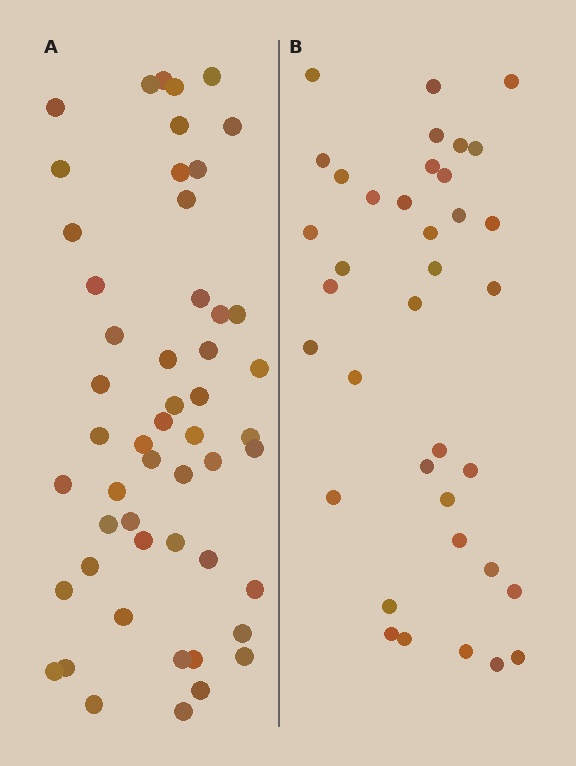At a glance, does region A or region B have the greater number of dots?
Region A (the left region) has more dots.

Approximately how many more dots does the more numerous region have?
Region A has approximately 15 more dots than region B.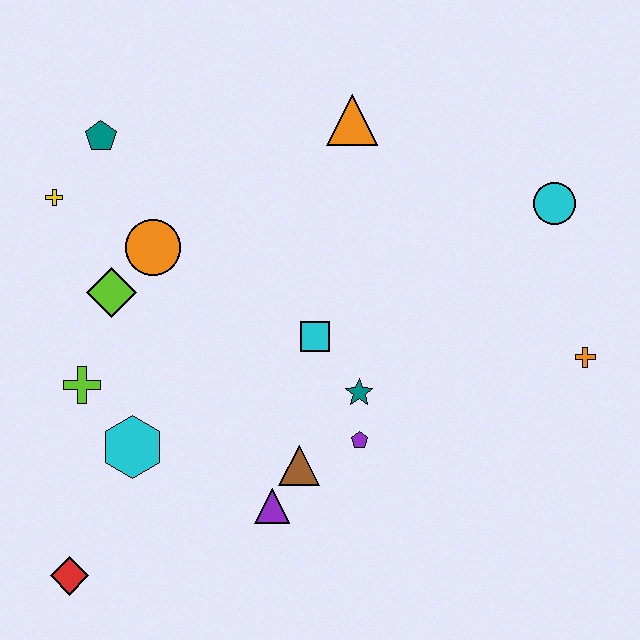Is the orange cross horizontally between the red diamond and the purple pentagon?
No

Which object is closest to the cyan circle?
The orange cross is closest to the cyan circle.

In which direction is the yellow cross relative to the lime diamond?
The yellow cross is above the lime diamond.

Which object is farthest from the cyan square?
The red diamond is farthest from the cyan square.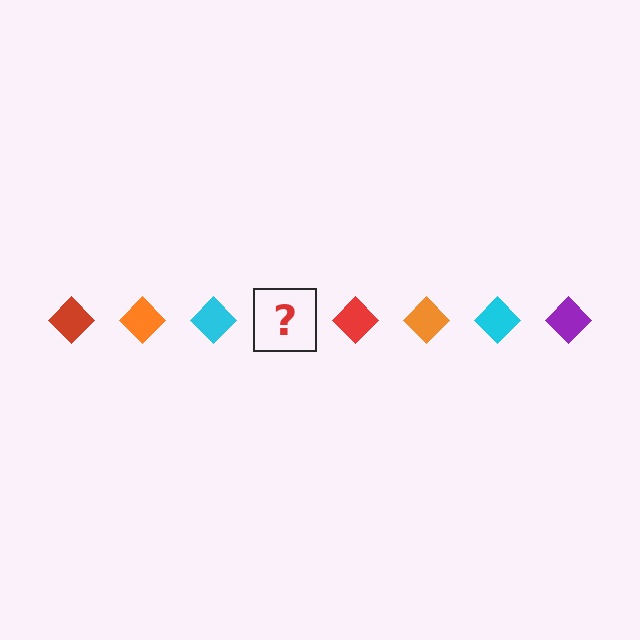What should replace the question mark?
The question mark should be replaced with a purple diamond.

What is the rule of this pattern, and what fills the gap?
The rule is that the pattern cycles through red, orange, cyan, purple diamonds. The gap should be filled with a purple diamond.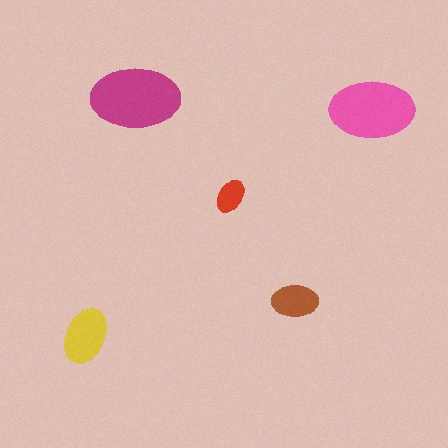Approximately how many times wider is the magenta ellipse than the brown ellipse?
About 2 times wider.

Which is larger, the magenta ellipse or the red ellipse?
The magenta one.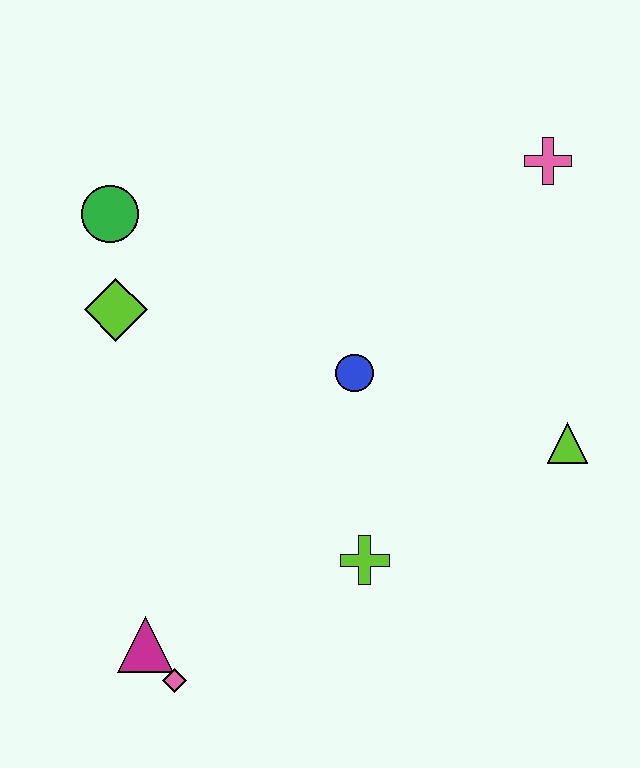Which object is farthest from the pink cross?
The pink diamond is farthest from the pink cross.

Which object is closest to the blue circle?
The lime cross is closest to the blue circle.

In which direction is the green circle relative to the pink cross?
The green circle is to the left of the pink cross.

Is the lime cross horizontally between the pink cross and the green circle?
Yes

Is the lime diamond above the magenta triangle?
Yes